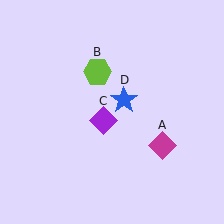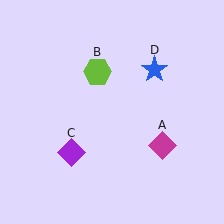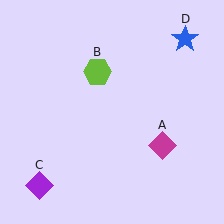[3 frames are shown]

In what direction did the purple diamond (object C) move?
The purple diamond (object C) moved down and to the left.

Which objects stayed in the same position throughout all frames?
Magenta diamond (object A) and lime hexagon (object B) remained stationary.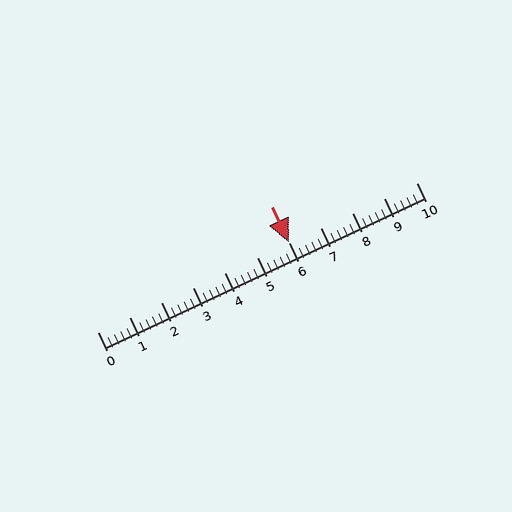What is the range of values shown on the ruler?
The ruler shows values from 0 to 10.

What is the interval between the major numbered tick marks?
The major tick marks are spaced 1 units apart.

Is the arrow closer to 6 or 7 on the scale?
The arrow is closer to 6.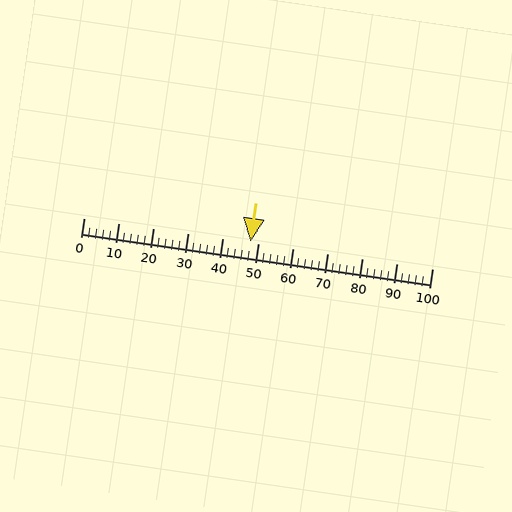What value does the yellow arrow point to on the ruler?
The yellow arrow points to approximately 48.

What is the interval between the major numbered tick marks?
The major tick marks are spaced 10 units apart.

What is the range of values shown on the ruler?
The ruler shows values from 0 to 100.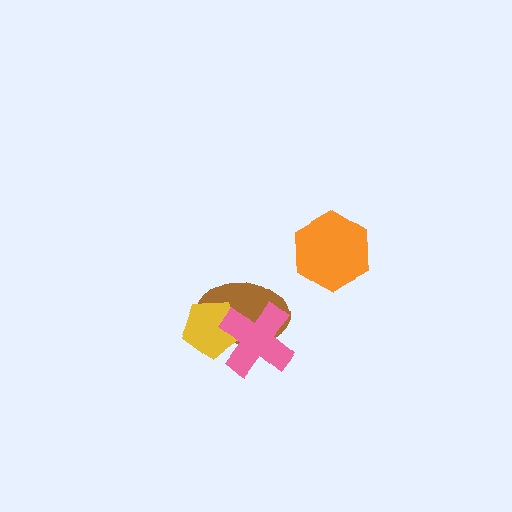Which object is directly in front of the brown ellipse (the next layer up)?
The yellow pentagon is directly in front of the brown ellipse.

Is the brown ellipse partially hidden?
Yes, it is partially covered by another shape.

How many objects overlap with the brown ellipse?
2 objects overlap with the brown ellipse.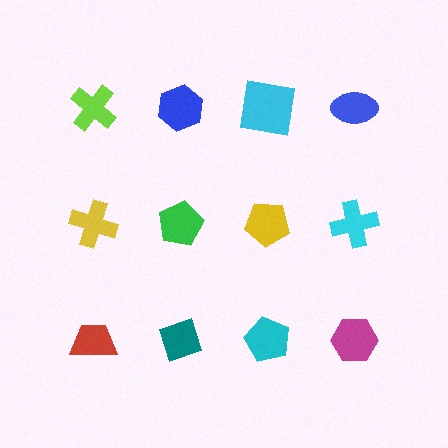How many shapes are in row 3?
4 shapes.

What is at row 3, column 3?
A cyan pentagon.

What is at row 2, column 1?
A yellow cross.